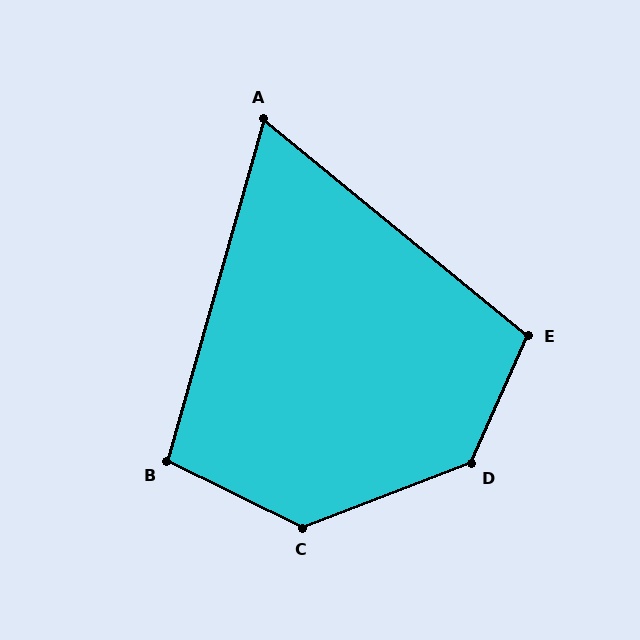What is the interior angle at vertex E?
Approximately 105 degrees (obtuse).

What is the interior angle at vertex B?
Approximately 100 degrees (obtuse).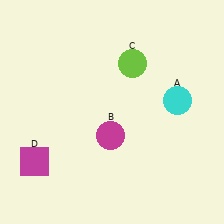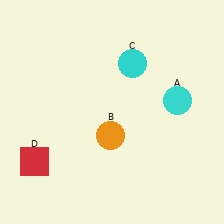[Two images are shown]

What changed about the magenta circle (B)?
In Image 1, B is magenta. In Image 2, it changed to orange.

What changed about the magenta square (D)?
In Image 1, D is magenta. In Image 2, it changed to red.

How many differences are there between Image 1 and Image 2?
There are 3 differences between the two images.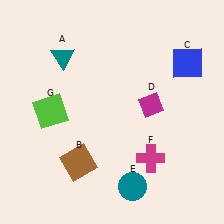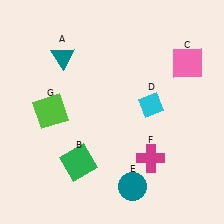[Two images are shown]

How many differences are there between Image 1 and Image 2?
There are 3 differences between the two images.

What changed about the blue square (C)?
In Image 1, C is blue. In Image 2, it changed to pink.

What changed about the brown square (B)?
In Image 1, B is brown. In Image 2, it changed to green.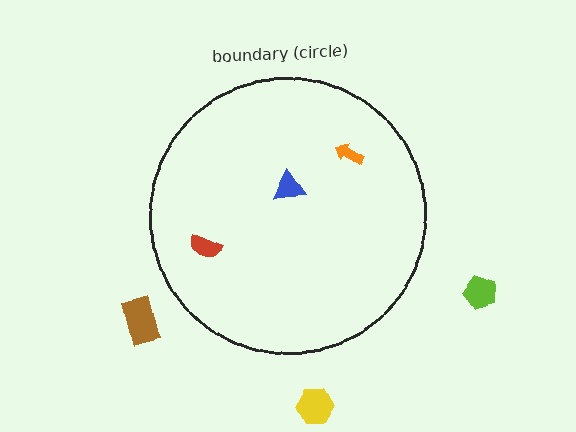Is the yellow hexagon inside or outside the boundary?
Outside.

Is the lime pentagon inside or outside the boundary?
Outside.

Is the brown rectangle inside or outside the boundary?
Outside.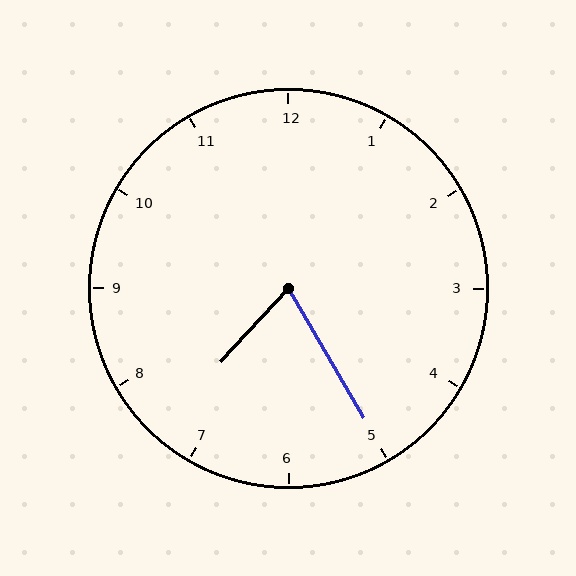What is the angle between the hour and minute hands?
Approximately 72 degrees.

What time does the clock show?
7:25.